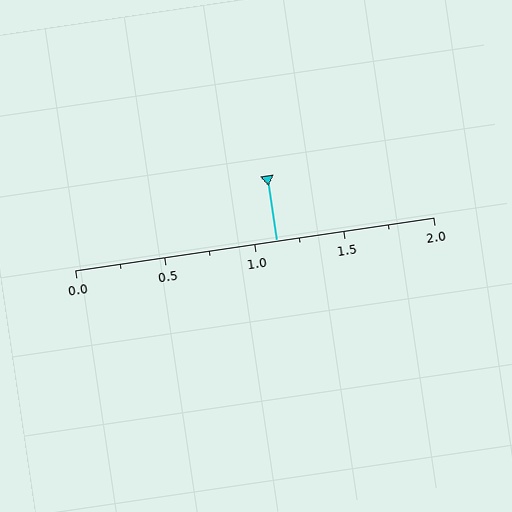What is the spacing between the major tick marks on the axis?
The major ticks are spaced 0.5 apart.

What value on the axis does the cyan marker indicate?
The marker indicates approximately 1.12.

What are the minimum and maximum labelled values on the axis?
The axis runs from 0.0 to 2.0.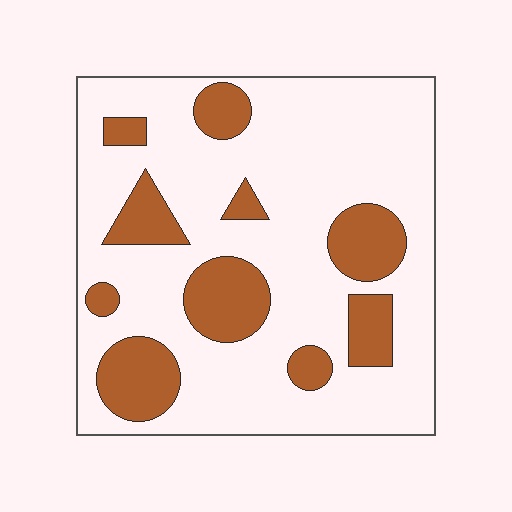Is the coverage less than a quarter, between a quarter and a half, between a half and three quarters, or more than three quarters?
Less than a quarter.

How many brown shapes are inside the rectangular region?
10.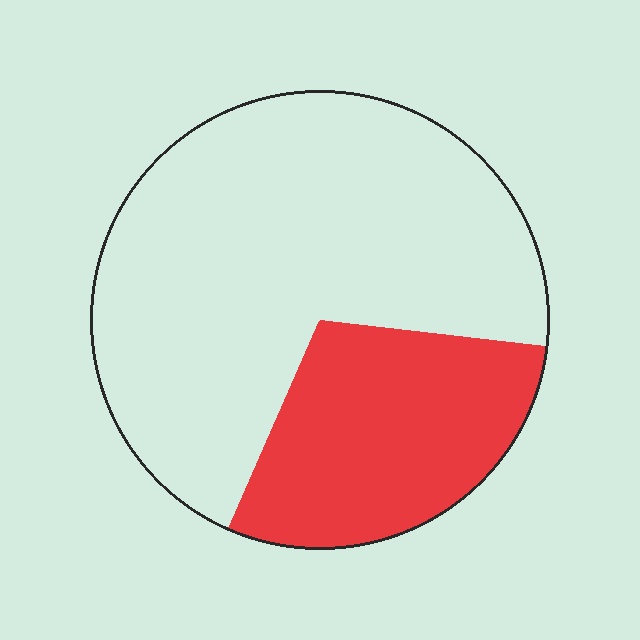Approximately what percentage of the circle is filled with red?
Approximately 30%.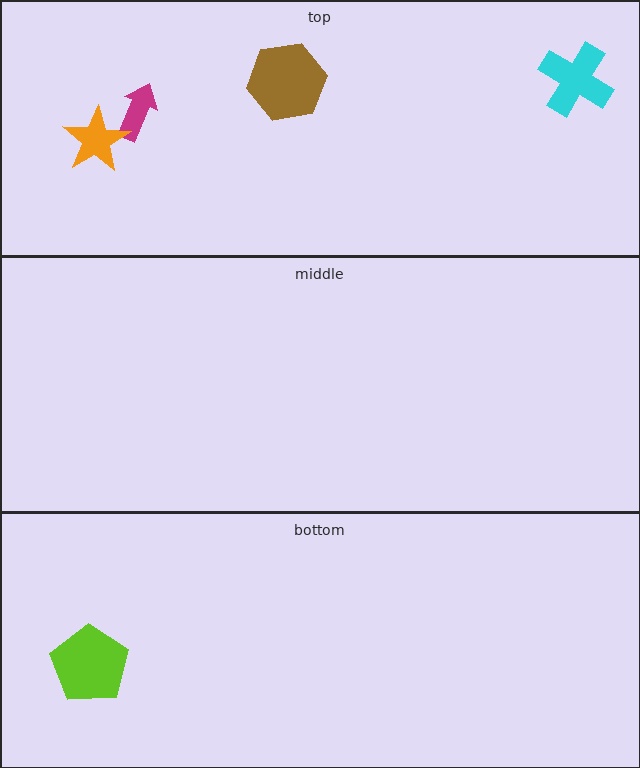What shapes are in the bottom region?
The lime pentagon.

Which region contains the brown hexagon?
The top region.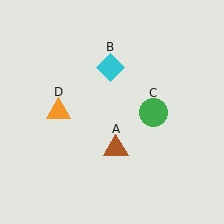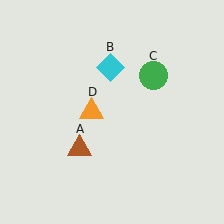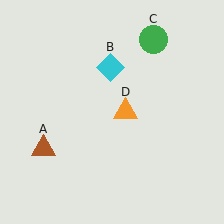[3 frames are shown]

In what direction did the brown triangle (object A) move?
The brown triangle (object A) moved left.